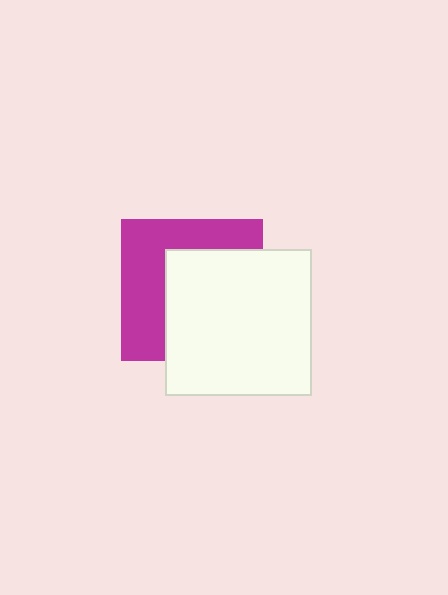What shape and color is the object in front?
The object in front is a white square.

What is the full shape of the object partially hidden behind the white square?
The partially hidden object is a magenta square.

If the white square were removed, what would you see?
You would see the complete magenta square.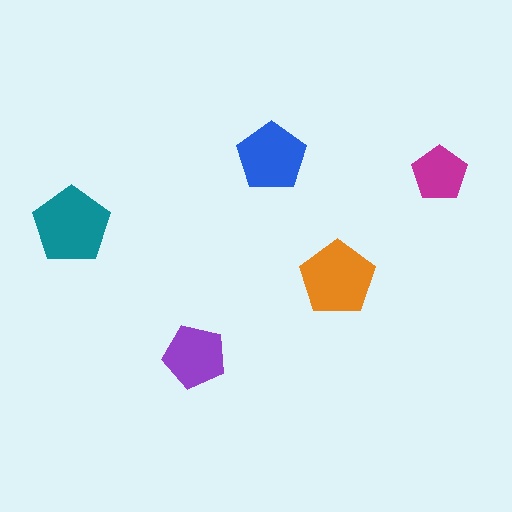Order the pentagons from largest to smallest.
the teal one, the orange one, the blue one, the purple one, the magenta one.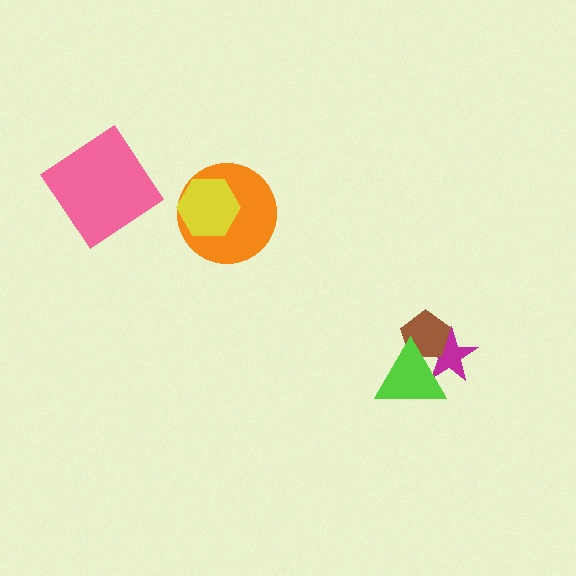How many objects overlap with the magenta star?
2 objects overlap with the magenta star.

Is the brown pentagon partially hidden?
Yes, it is partially covered by another shape.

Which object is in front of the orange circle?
The yellow hexagon is in front of the orange circle.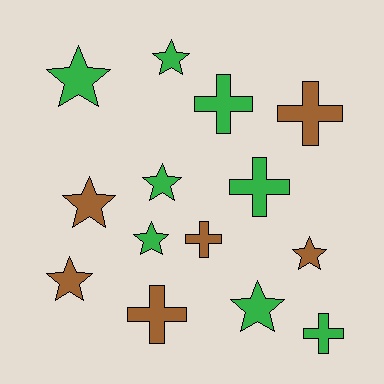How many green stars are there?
There are 5 green stars.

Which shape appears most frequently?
Star, with 8 objects.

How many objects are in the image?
There are 14 objects.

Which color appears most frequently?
Green, with 8 objects.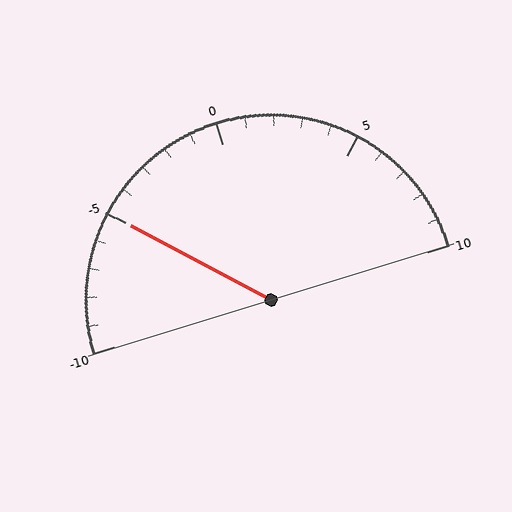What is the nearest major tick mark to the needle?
The nearest major tick mark is -5.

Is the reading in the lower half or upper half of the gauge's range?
The reading is in the lower half of the range (-10 to 10).